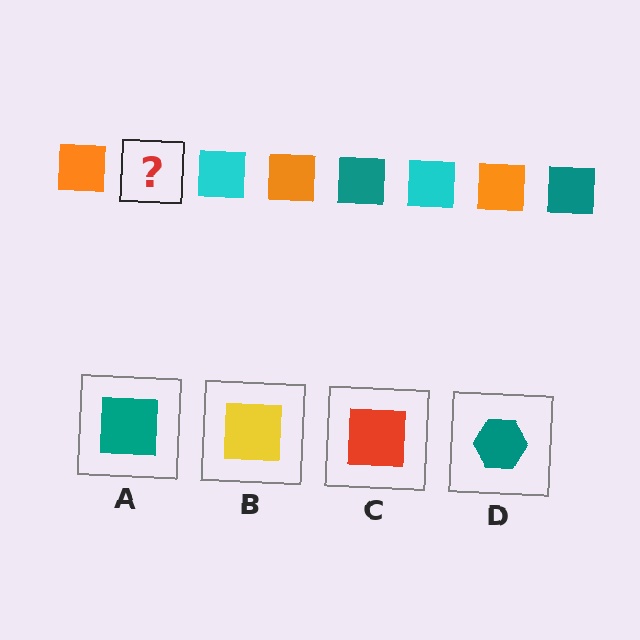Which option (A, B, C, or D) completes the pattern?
A.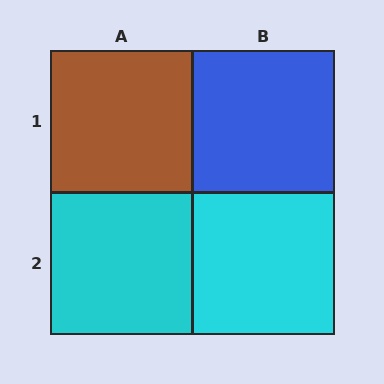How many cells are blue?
1 cell is blue.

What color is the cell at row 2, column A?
Cyan.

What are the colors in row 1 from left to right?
Brown, blue.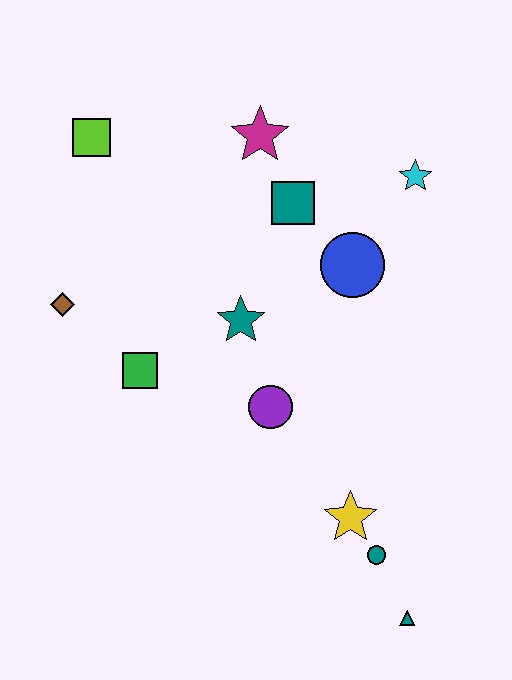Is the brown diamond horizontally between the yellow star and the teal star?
No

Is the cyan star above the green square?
Yes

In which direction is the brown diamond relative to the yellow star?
The brown diamond is to the left of the yellow star.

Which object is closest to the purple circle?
The teal star is closest to the purple circle.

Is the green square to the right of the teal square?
No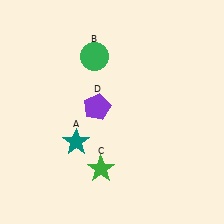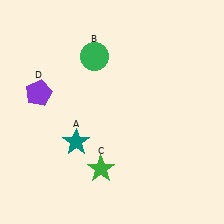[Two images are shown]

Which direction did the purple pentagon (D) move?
The purple pentagon (D) moved left.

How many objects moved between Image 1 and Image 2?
1 object moved between the two images.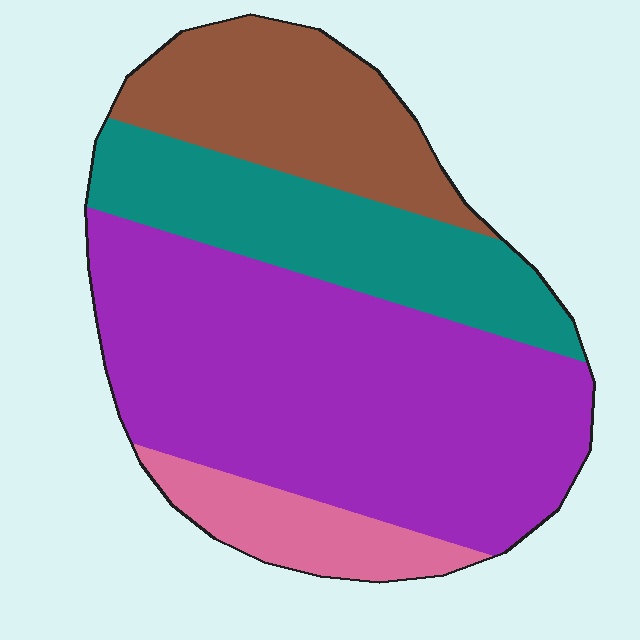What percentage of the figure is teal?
Teal takes up about one fifth (1/5) of the figure.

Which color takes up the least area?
Pink, at roughly 10%.